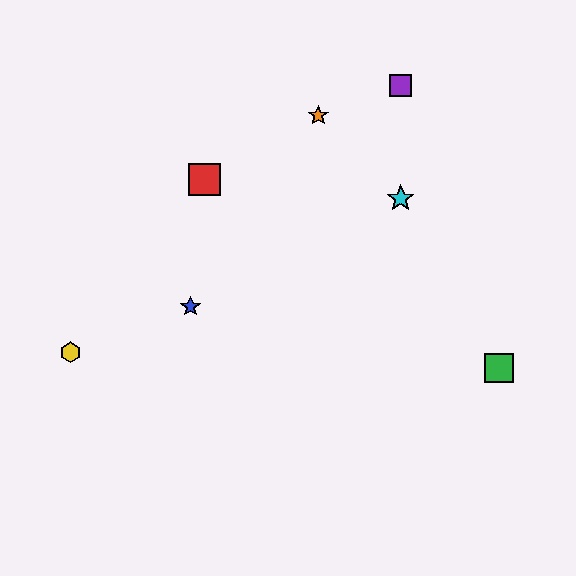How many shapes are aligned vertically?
2 shapes (the purple square, the cyan star) are aligned vertically.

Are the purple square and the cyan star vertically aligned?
Yes, both are at x≈401.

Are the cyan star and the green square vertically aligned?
No, the cyan star is at x≈401 and the green square is at x≈499.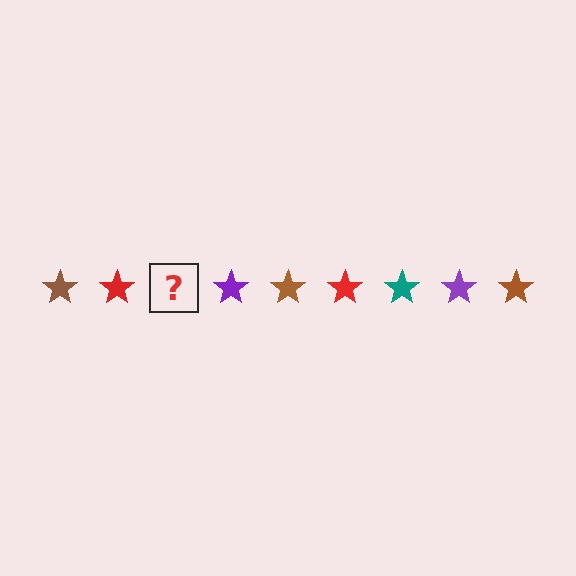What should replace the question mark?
The question mark should be replaced with a teal star.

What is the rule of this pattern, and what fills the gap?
The rule is that the pattern cycles through brown, red, teal, purple stars. The gap should be filled with a teal star.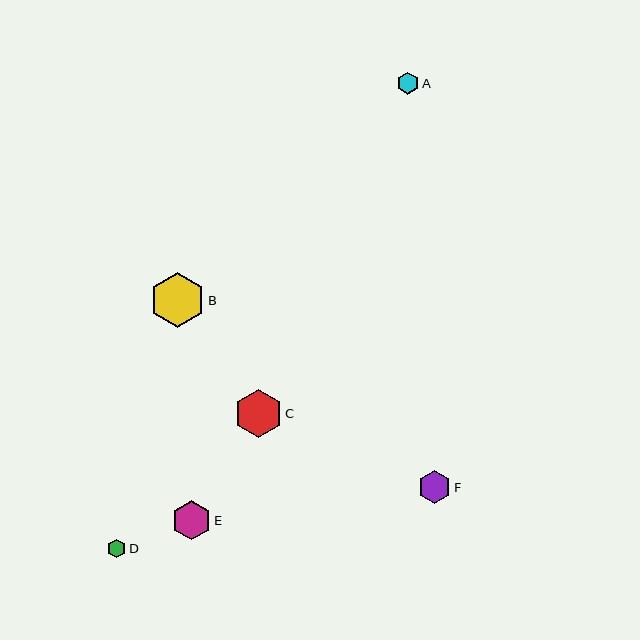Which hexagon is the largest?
Hexagon B is the largest with a size of approximately 56 pixels.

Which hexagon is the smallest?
Hexagon D is the smallest with a size of approximately 19 pixels.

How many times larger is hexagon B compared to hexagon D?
Hexagon B is approximately 3.0 times the size of hexagon D.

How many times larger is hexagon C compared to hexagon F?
Hexagon C is approximately 1.5 times the size of hexagon F.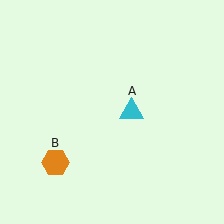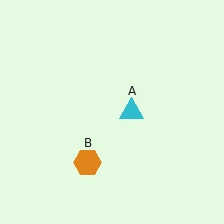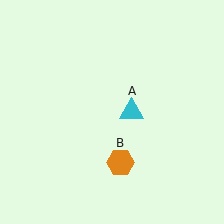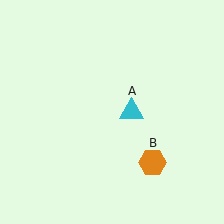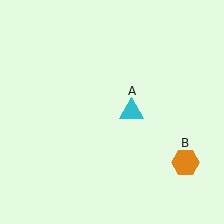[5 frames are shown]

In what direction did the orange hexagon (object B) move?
The orange hexagon (object B) moved right.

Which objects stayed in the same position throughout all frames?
Cyan triangle (object A) remained stationary.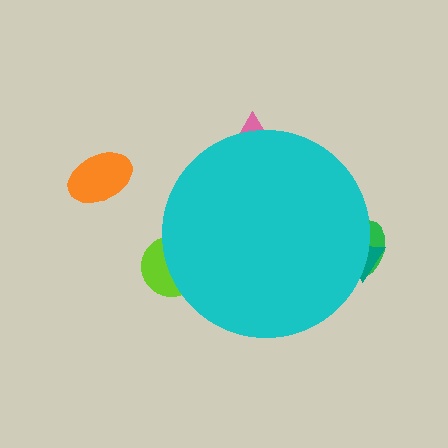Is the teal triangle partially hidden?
Yes, the teal triangle is partially hidden behind the cyan circle.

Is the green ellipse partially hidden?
Yes, the green ellipse is partially hidden behind the cyan circle.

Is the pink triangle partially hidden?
Yes, the pink triangle is partially hidden behind the cyan circle.